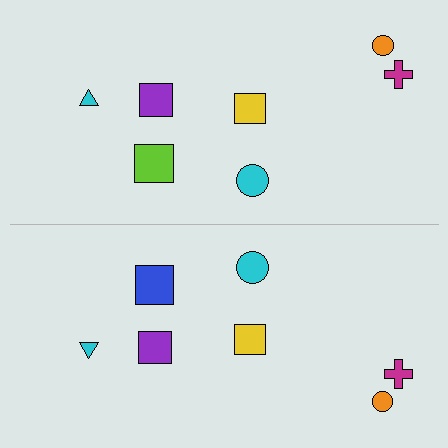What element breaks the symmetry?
The blue square on the bottom side breaks the symmetry — its mirror counterpart is lime.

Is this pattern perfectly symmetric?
No, the pattern is not perfectly symmetric. The blue square on the bottom side breaks the symmetry — its mirror counterpart is lime.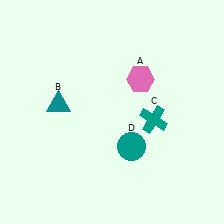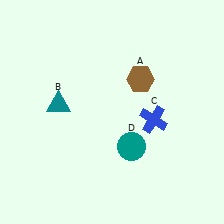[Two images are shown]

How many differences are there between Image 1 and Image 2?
There are 2 differences between the two images.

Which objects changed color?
A changed from pink to brown. C changed from teal to blue.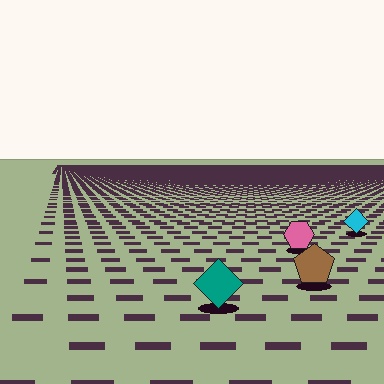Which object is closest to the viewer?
The teal diamond is closest. The texture marks near it are larger and more spread out.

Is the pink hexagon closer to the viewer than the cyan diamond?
Yes. The pink hexagon is closer — you can tell from the texture gradient: the ground texture is coarser near it.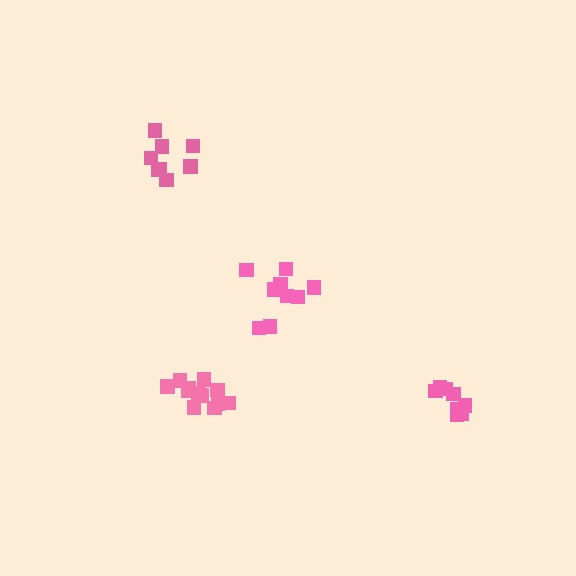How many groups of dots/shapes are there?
There are 4 groups.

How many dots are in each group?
Group 1: 8 dots, Group 2: 8 dots, Group 3: 12 dots, Group 4: 9 dots (37 total).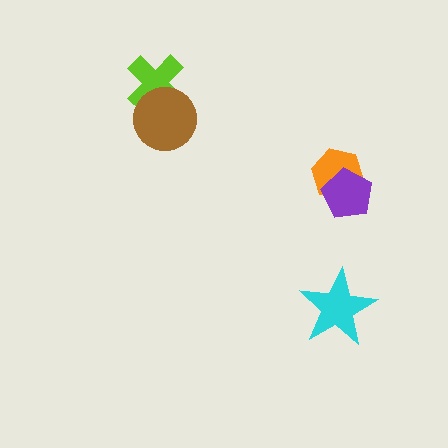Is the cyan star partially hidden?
No, no other shape covers it.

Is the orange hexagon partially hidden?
Yes, it is partially covered by another shape.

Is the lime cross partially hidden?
Yes, it is partially covered by another shape.